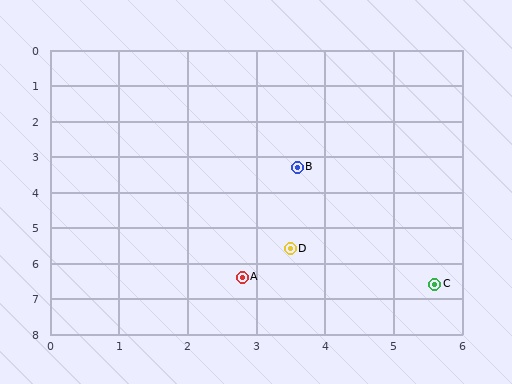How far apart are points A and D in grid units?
Points A and D are about 1.1 grid units apart.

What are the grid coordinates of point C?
Point C is at approximately (5.6, 6.6).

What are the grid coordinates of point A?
Point A is at approximately (2.8, 6.4).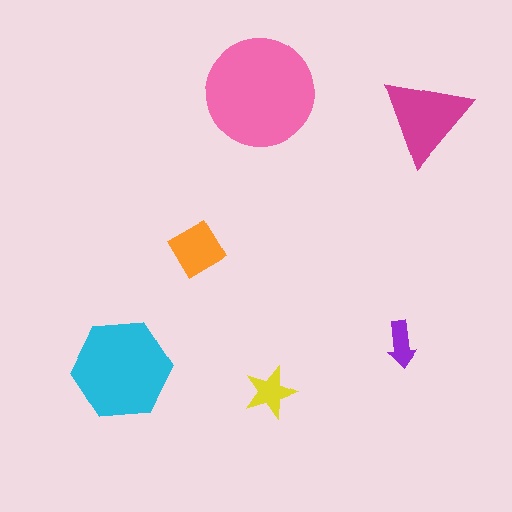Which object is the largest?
The pink circle.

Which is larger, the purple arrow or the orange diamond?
The orange diamond.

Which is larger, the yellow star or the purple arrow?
The yellow star.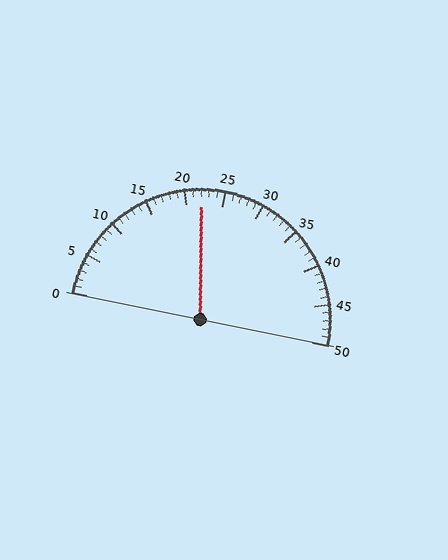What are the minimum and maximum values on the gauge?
The gauge ranges from 0 to 50.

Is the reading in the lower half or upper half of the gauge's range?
The reading is in the lower half of the range (0 to 50).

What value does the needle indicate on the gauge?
The needle indicates approximately 22.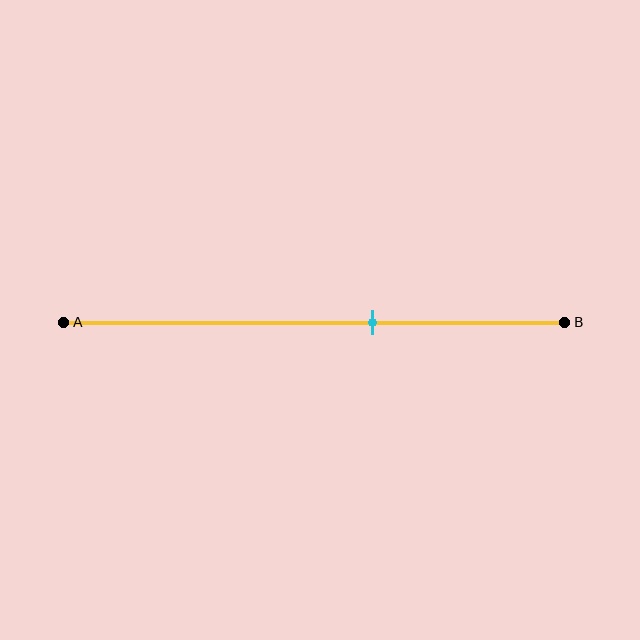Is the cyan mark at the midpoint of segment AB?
No, the mark is at about 60% from A, not at the 50% midpoint.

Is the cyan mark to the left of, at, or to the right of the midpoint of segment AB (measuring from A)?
The cyan mark is to the right of the midpoint of segment AB.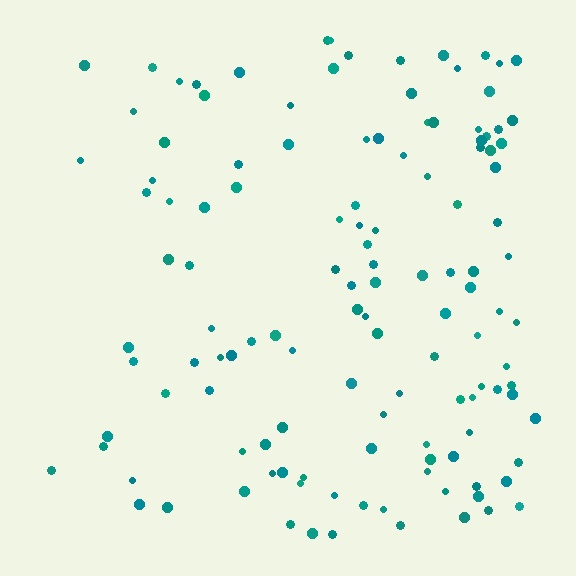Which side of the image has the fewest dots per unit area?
The left.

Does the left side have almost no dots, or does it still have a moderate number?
Still a moderate number, just noticeably fewer than the right.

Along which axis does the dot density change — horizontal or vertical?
Horizontal.